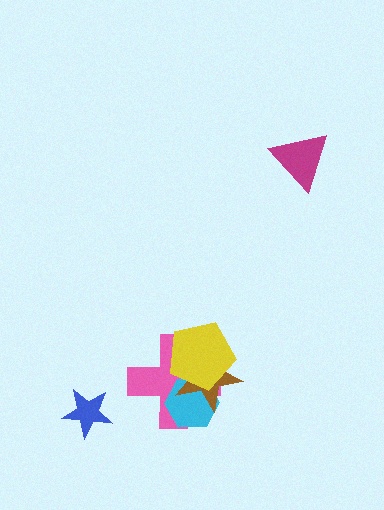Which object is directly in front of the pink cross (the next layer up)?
The cyan hexagon is directly in front of the pink cross.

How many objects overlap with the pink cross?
3 objects overlap with the pink cross.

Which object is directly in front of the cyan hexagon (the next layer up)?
The brown star is directly in front of the cyan hexagon.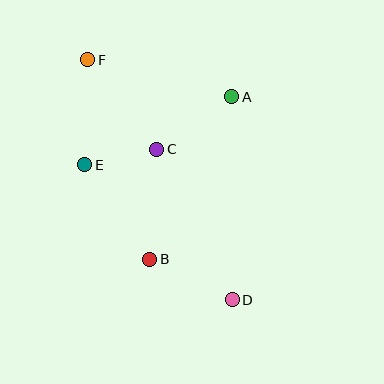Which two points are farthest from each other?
Points D and F are farthest from each other.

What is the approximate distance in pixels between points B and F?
The distance between B and F is approximately 209 pixels.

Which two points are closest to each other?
Points C and E are closest to each other.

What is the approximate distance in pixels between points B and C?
The distance between B and C is approximately 111 pixels.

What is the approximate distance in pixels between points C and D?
The distance between C and D is approximately 169 pixels.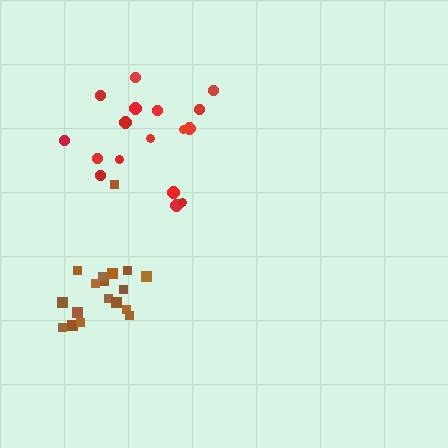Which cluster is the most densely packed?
Brown.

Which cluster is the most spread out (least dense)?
Red.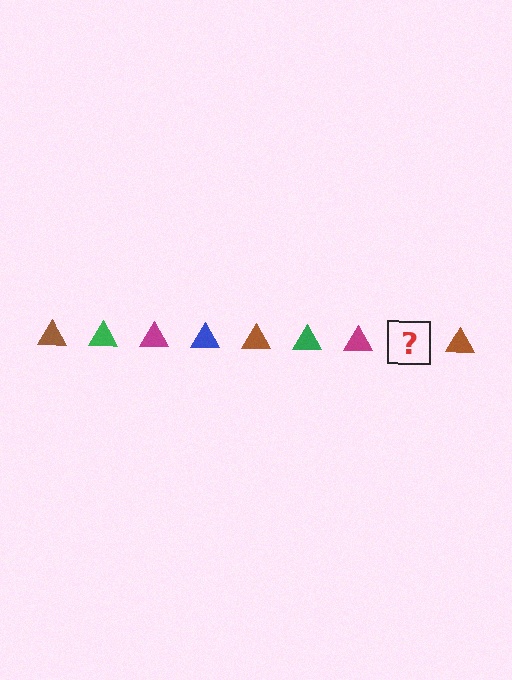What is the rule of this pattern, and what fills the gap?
The rule is that the pattern cycles through brown, green, magenta, blue triangles. The gap should be filled with a blue triangle.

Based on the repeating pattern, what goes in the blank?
The blank should be a blue triangle.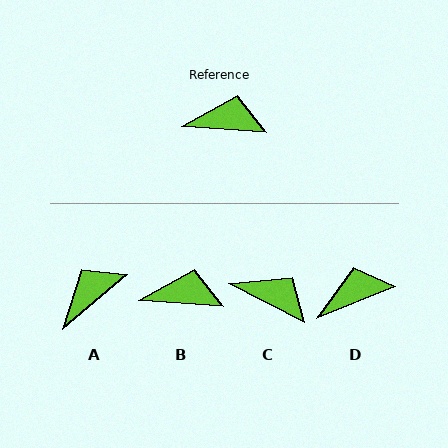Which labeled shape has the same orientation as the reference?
B.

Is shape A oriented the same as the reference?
No, it is off by about 44 degrees.